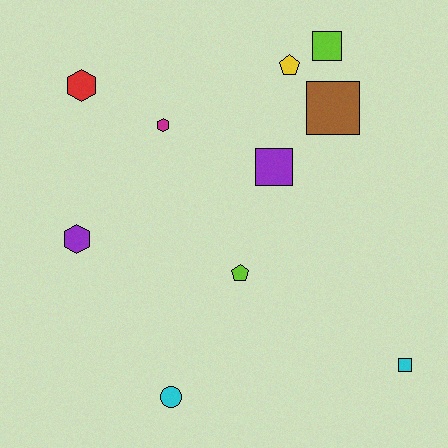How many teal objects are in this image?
There are no teal objects.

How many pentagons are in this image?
There are 2 pentagons.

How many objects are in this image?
There are 10 objects.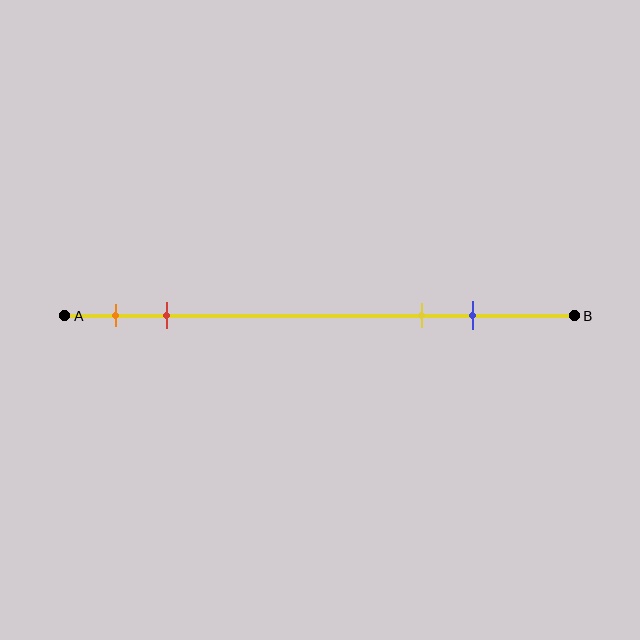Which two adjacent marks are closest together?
The orange and red marks are the closest adjacent pair.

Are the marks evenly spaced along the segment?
No, the marks are not evenly spaced.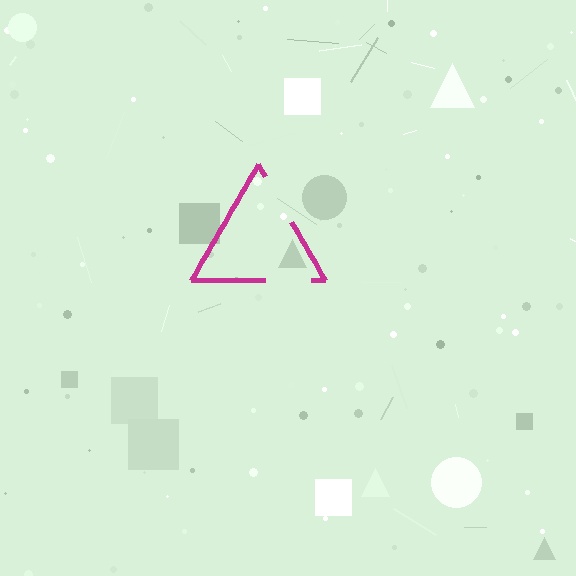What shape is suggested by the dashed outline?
The dashed outline suggests a triangle.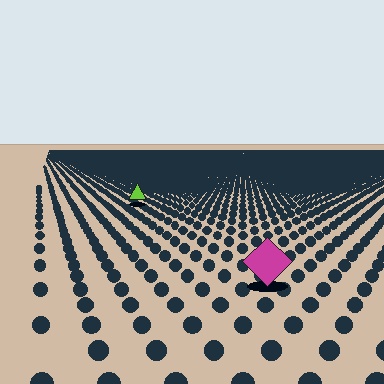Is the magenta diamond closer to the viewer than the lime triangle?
Yes. The magenta diamond is closer — you can tell from the texture gradient: the ground texture is coarser near it.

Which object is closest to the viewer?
The magenta diamond is closest. The texture marks near it are larger and more spread out.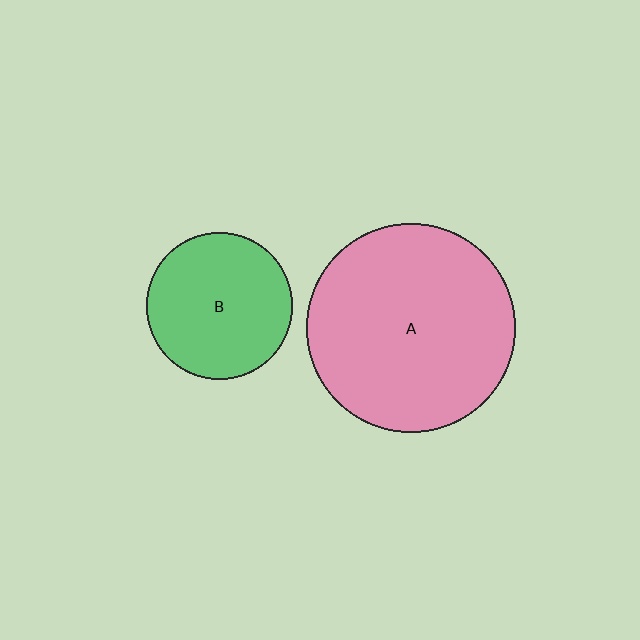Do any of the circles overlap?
No, none of the circles overlap.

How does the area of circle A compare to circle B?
Approximately 2.0 times.